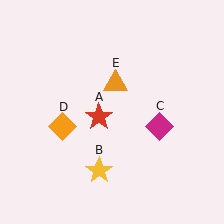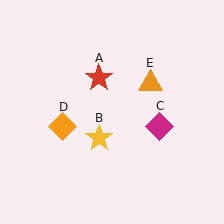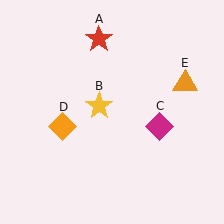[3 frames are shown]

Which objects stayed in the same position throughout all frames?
Magenta diamond (object C) and orange diamond (object D) remained stationary.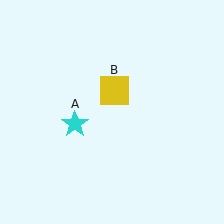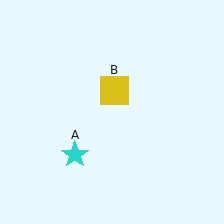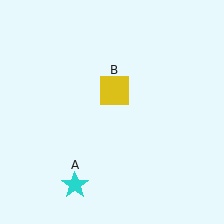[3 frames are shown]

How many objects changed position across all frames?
1 object changed position: cyan star (object A).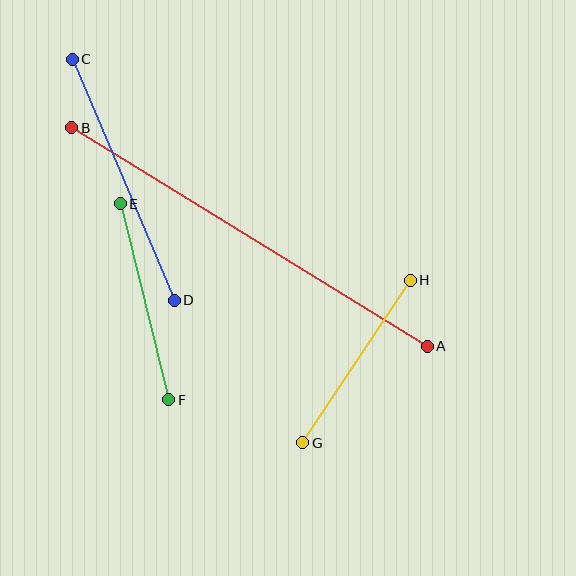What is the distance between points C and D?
The distance is approximately 261 pixels.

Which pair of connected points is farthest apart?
Points A and B are farthest apart.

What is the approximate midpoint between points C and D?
The midpoint is at approximately (123, 180) pixels.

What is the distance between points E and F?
The distance is approximately 202 pixels.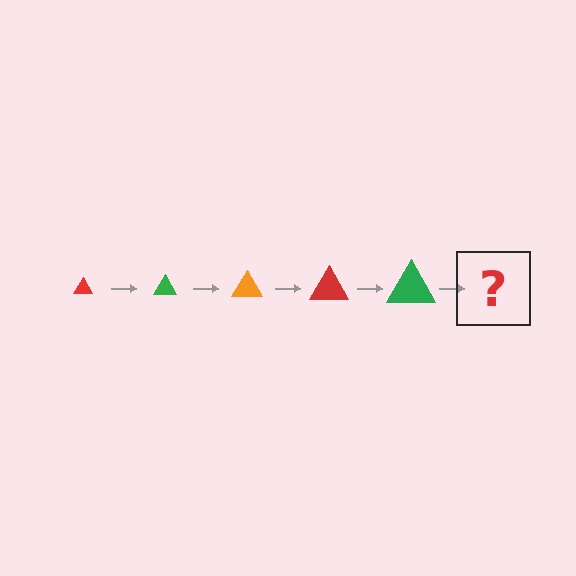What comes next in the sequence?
The next element should be an orange triangle, larger than the previous one.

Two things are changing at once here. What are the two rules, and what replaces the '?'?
The two rules are that the triangle grows larger each step and the color cycles through red, green, and orange. The '?' should be an orange triangle, larger than the previous one.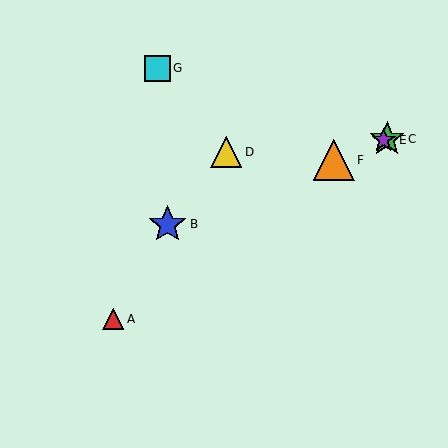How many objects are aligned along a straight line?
4 objects (B, C, E, F) are aligned along a straight line.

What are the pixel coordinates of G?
Object G is at (158, 68).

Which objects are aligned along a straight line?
Objects B, C, E, F are aligned along a straight line.